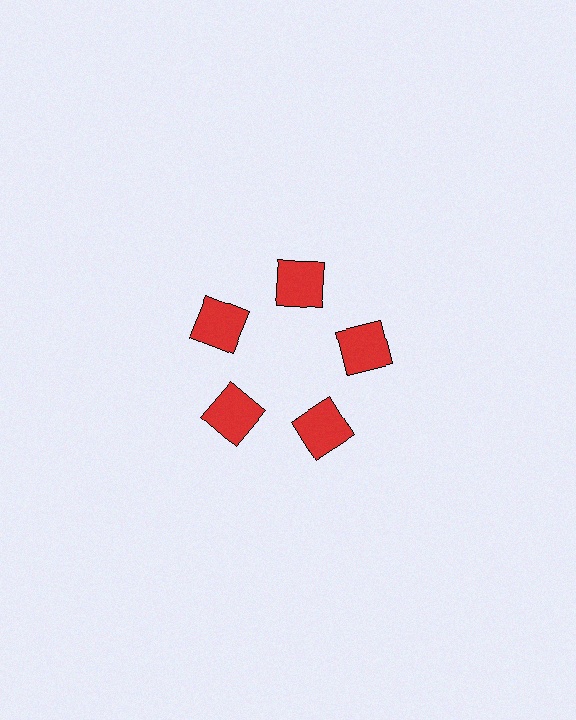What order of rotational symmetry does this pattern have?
This pattern has 5-fold rotational symmetry.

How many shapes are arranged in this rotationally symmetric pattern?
There are 5 shapes, arranged in 5 groups of 1.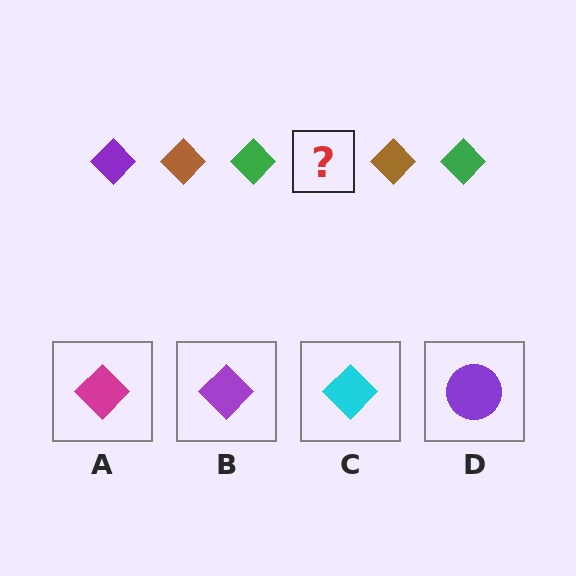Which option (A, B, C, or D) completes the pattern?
B.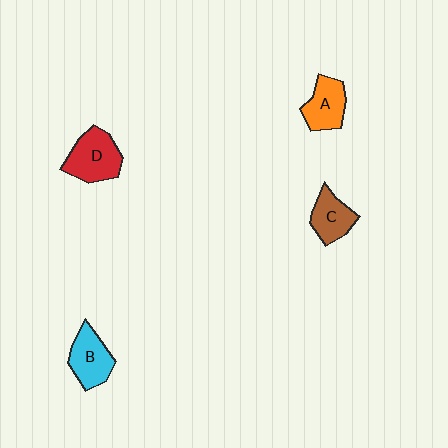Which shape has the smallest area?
Shape C (brown).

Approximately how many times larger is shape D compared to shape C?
Approximately 1.4 times.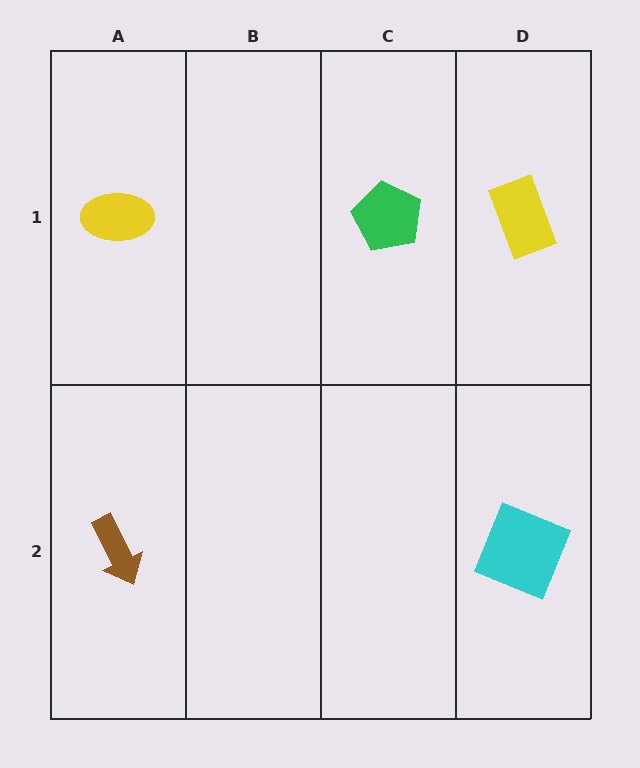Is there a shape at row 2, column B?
No, that cell is empty.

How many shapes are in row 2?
2 shapes.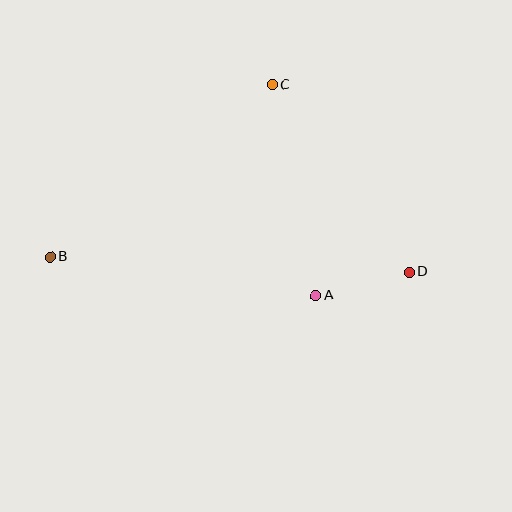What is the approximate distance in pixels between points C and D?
The distance between C and D is approximately 232 pixels.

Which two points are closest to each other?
Points A and D are closest to each other.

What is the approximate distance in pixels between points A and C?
The distance between A and C is approximately 215 pixels.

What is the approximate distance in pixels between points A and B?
The distance between A and B is approximately 268 pixels.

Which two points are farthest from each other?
Points B and D are farthest from each other.